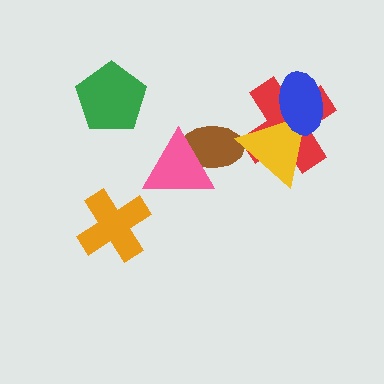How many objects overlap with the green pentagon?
0 objects overlap with the green pentagon.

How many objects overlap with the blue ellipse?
2 objects overlap with the blue ellipse.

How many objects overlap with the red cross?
2 objects overlap with the red cross.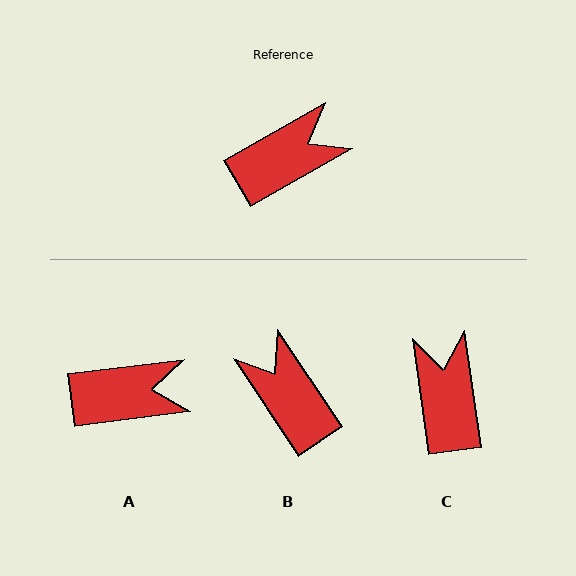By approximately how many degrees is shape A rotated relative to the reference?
Approximately 22 degrees clockwise.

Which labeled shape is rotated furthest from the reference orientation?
B, about 94 degrees away.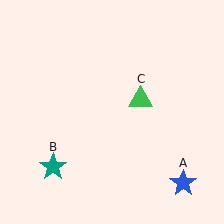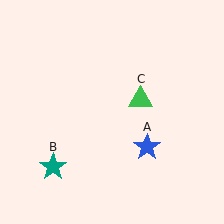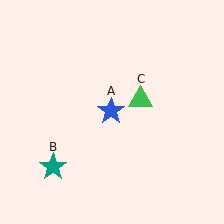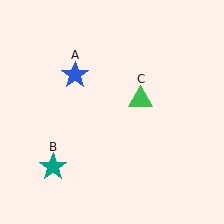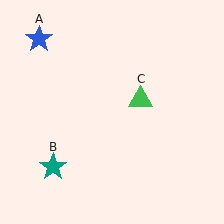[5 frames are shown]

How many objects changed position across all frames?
1 object changed position: blue star (object A).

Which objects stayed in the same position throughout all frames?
Teal star (object B) and green triangle (object C) remained stationary.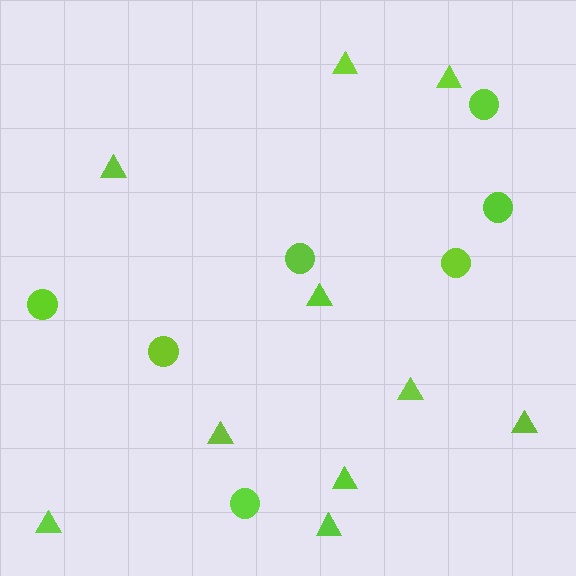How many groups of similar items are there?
There are 2 groups: one group of circles (7) and one group of triangles (10).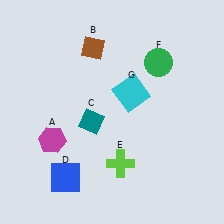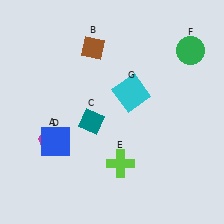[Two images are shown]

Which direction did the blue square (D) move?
The blue square (D) moved up.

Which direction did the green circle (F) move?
The green circle (F) moved right.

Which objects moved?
The objects that moved are: the blue square (D), the green circle (F).